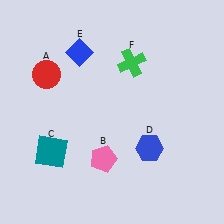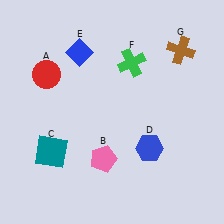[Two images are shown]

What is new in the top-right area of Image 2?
A brown cross (G) was added in the top-right area of Image 2.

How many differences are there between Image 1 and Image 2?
There is 1 difference between the two images.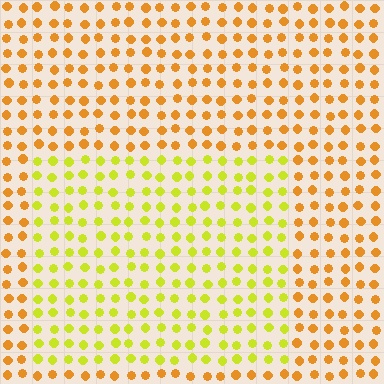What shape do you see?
I see a rectangle.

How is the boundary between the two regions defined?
The boundary is defined purely by a slight shift in hue (about 37 degrees). Spacing, size, and orientation are identical on both sides.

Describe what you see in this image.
The image is filled with small orange elements in a uniform arrangement. A rectangle-shaped region is visible where the elements are tinted to a slightly different hue, forming a subtle color boundary.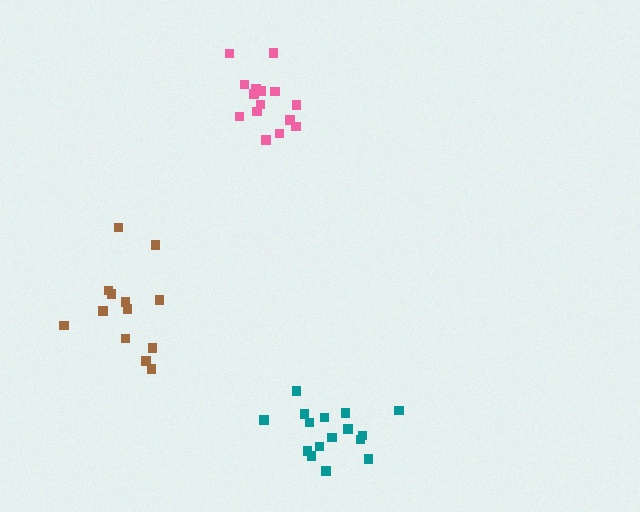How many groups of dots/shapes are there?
There are 3 groups.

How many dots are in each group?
Group 1: 16 dots, Group 2: 15 dots, Group 3: 13 dots (44 total).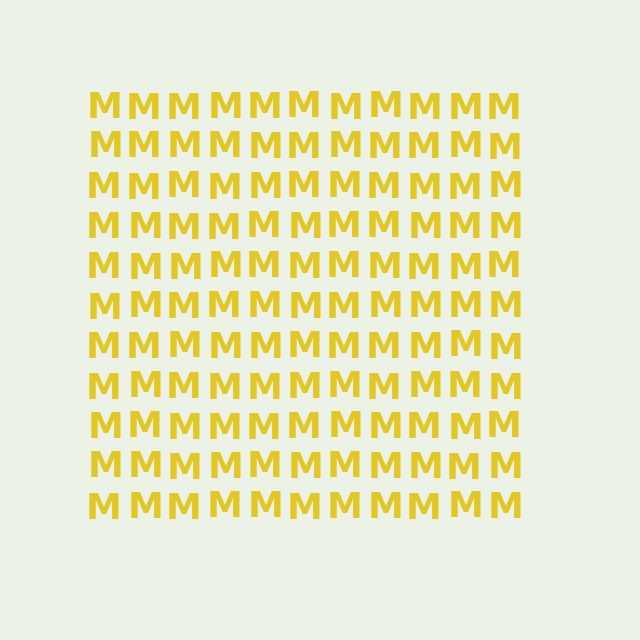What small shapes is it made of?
It is made of small letter M's.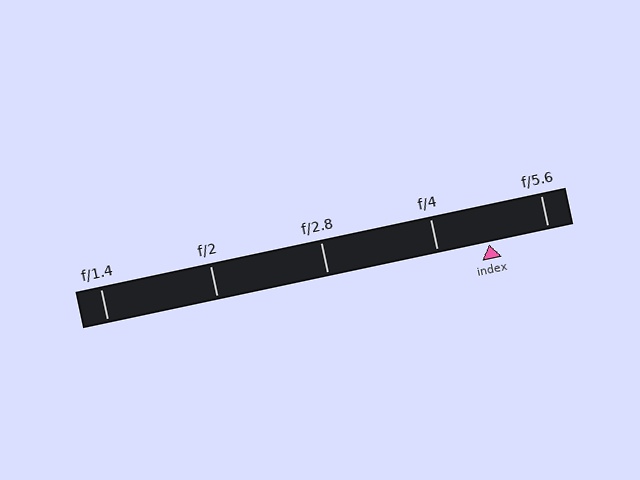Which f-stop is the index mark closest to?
The index mark is closest to f/4.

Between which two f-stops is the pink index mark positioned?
The index mark is between f/4 and f/5.6.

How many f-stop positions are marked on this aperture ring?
There are 5 f-stop positions marked.